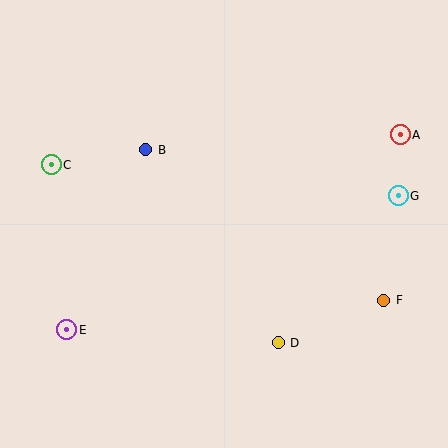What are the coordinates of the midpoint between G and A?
The midpoint between G and A is at (399, 165).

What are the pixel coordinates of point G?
Point G is at (398, 196).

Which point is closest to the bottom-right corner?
Point F is closest to the bottom-right corner.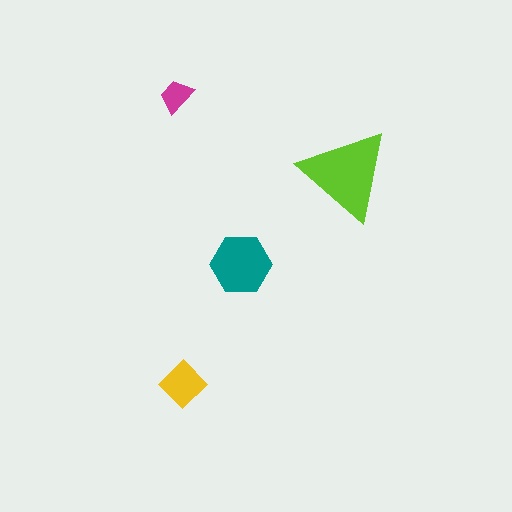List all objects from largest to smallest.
The lime triangle, the teal hexagon, the yellow diamond, the magenta trapezoid.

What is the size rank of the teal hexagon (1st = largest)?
2nd.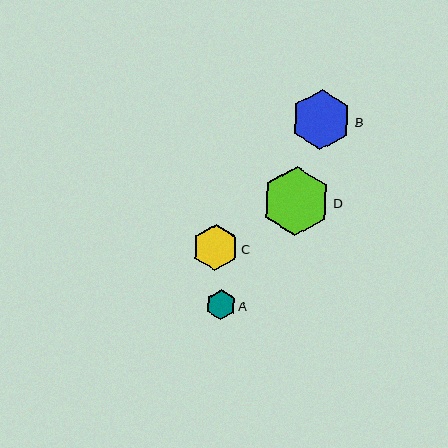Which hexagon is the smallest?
Hexagon A is the smallest with a size of approximately 30 pixels.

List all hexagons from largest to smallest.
From largest to smallest: D, B, C, A.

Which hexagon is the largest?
Hexagon D is the largest with a size of approximately 68 pixels.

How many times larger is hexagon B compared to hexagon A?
Hexagon B is approximately 2.0 times the size of hexagon A.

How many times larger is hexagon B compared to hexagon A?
Hexagon B is approximately 2.0 times the size of hexagon A.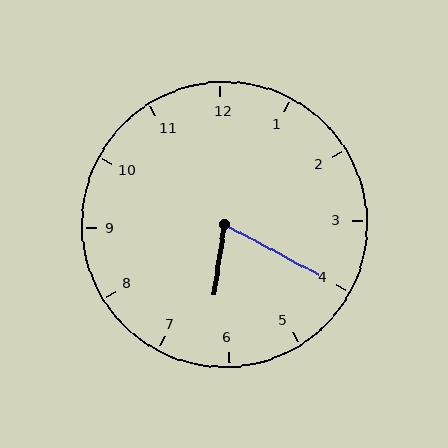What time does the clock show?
6:20.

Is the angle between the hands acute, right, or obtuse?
It is acute.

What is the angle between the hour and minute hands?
Approximately 70 degrees.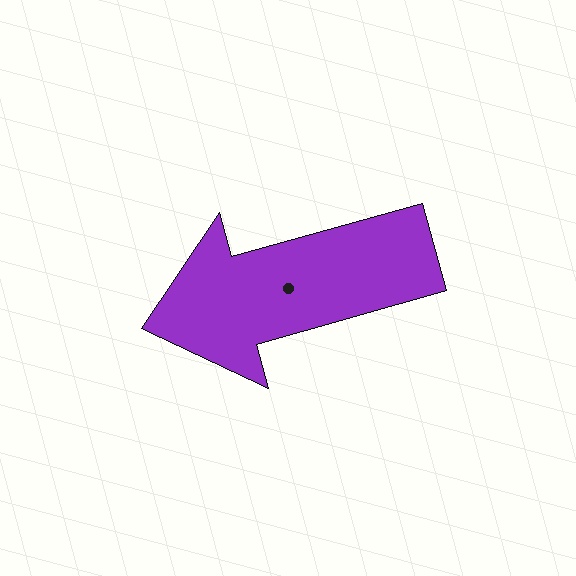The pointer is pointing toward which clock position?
Roughly 8 o'clock.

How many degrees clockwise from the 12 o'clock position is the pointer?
Approximately 254 degrees.